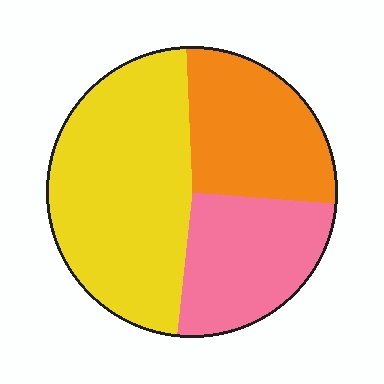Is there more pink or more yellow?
Yellow.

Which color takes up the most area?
Yellow, at roughly 50%.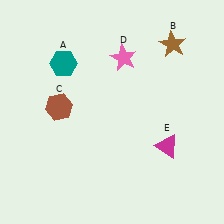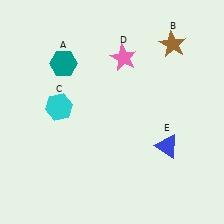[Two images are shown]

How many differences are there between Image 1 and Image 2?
There are 2 differences between the two images.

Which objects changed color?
C changed from brown to cyan. E changed from magenta to blue.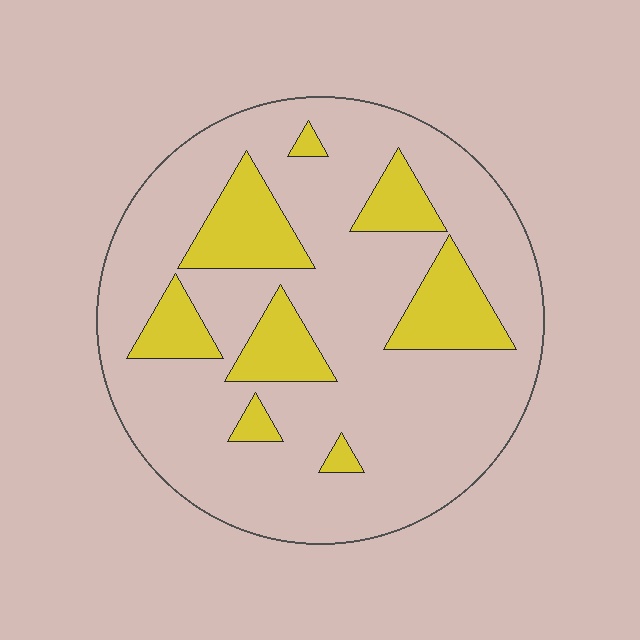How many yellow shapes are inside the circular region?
8.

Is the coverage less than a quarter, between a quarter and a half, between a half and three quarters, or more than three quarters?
Less than a quarter.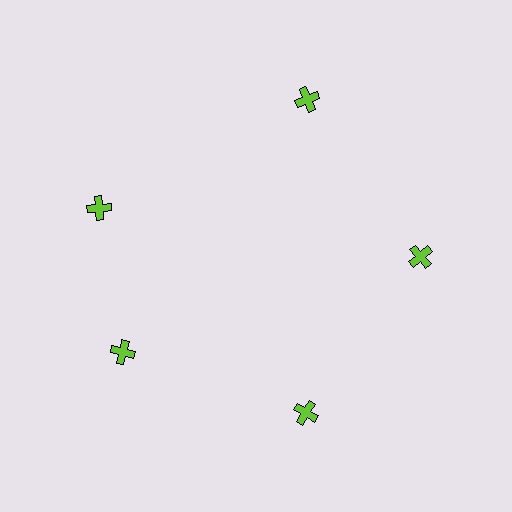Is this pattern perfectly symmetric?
No. The 5 lime crosses are arranged in a ring, but one element near the 10 o'clock position is rotated out of alignment along the ring, breaking the 5-fold rotational symmetry.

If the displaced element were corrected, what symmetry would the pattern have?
It would have 5-fold rotational symmetry — the pattern would map onto itself every 72 degrees.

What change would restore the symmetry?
The symmetry would be restored by rotating it back into even spacing with its neighbors so that all 5 crosses sit at equal angles and equal distance from the center.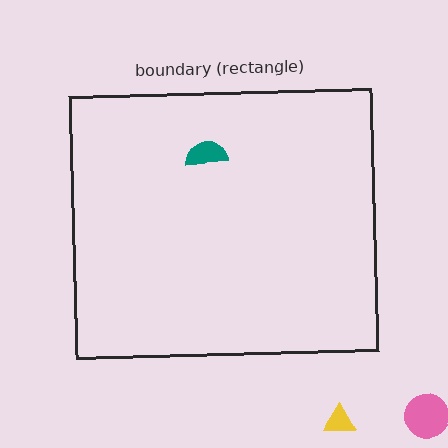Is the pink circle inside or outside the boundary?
Outside.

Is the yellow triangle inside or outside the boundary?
Outside.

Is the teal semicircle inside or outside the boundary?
Inside.